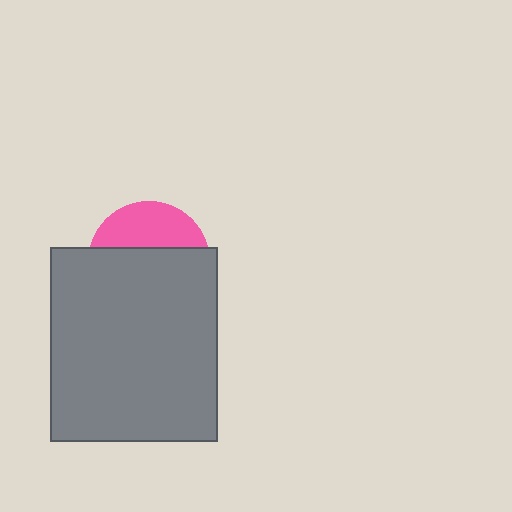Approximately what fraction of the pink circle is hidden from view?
Roughly 65% of the pink circle is hidden behind the gray rectangle.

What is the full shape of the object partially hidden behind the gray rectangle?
The partially hidden object is a pink circle.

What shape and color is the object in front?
The object in front is a gray rectangle.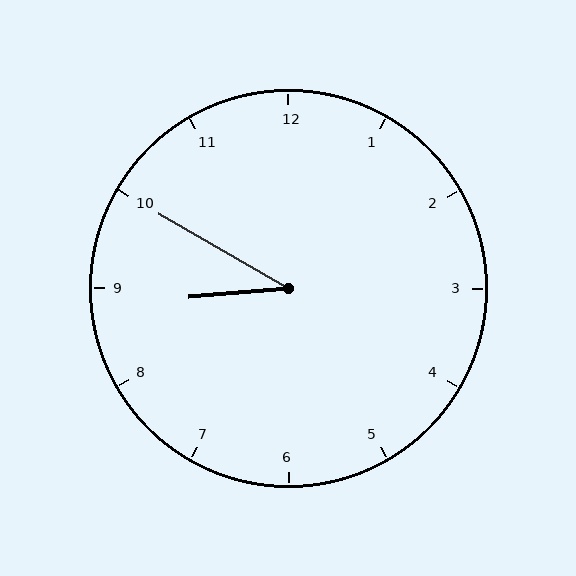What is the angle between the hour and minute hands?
Approximately 35 degrees.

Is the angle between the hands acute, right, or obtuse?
It is acute.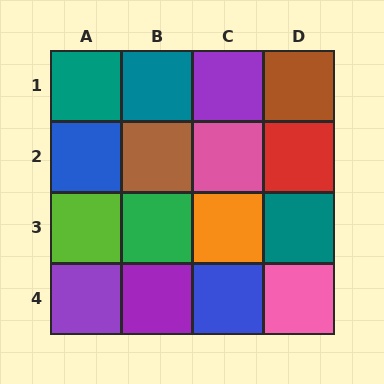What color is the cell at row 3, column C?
Orange.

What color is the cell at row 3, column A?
Lime.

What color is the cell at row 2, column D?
Red.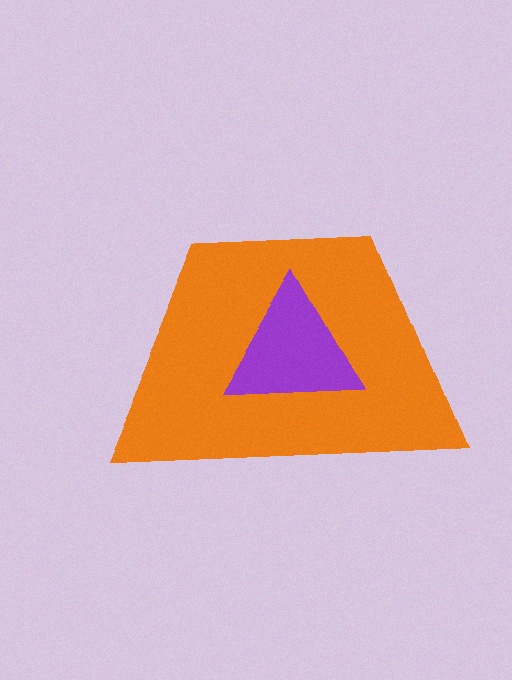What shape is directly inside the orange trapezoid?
The purple triangle.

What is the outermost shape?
The orange trapezoid.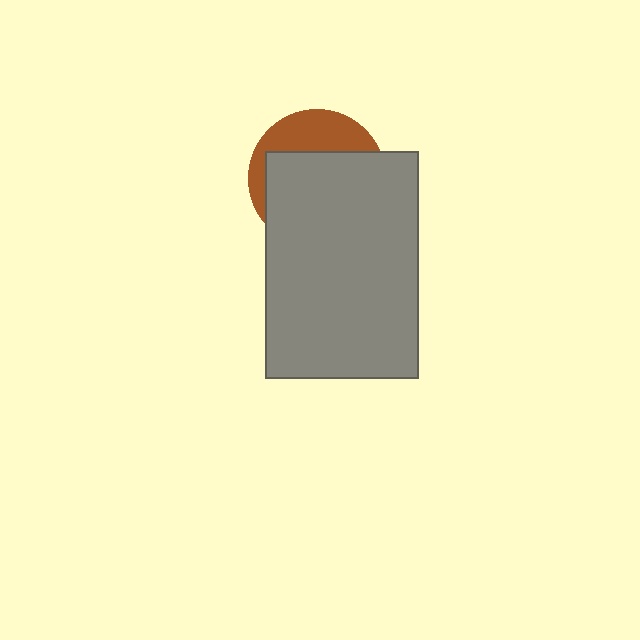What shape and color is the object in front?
The object in front is a gray rectangle.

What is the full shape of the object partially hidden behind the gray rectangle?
The partially hidden object is a brown circle.